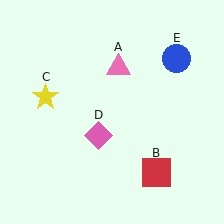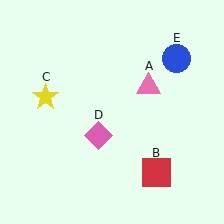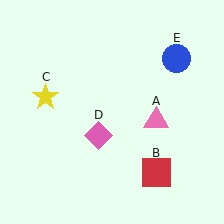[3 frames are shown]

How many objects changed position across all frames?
1 object changed position: pink triangle (object A).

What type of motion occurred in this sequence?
The pink triangle (object A) rotated clockwise around the center of the scene.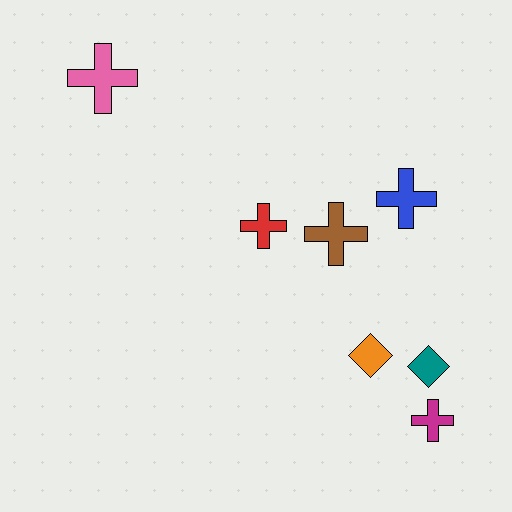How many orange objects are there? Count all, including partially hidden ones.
There is 1 orange object.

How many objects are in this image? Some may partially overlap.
There are 7 objects.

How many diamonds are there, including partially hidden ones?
There are 2 diamonds.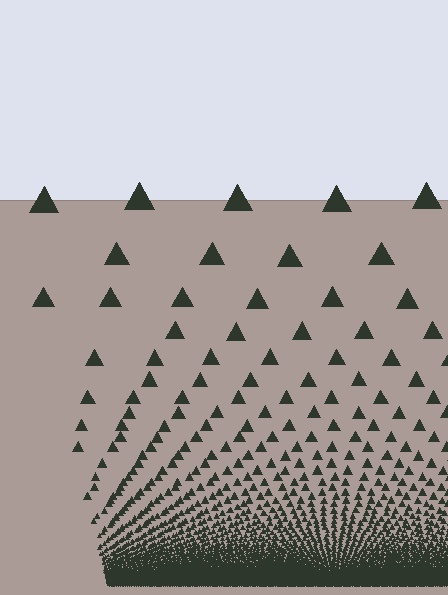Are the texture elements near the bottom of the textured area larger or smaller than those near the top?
Smaller. The gradient is inverted — elements near the bottom are smaller and denser.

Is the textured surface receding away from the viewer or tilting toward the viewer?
The surface appears to tilt toward the viewer. Texture elements get larger and sparser toward the top.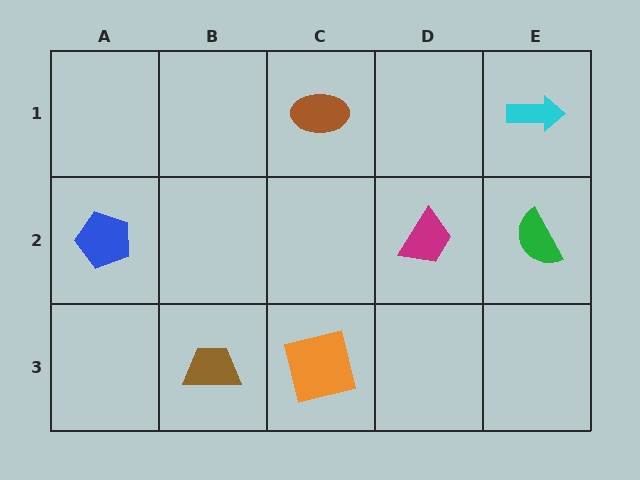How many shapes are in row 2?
3 shapes.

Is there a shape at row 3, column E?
No, that cell is empty.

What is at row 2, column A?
A blue pentagon.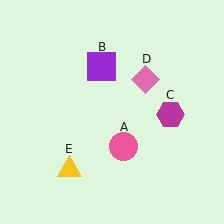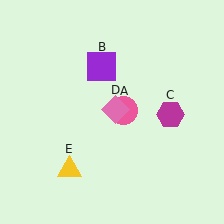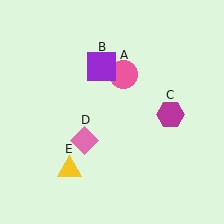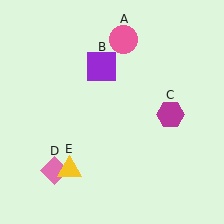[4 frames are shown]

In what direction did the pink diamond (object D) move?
The pink diamond (object D) moved down and to the left.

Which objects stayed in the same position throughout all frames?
Purple square (object B) and magenta hexagon (object C) and yellow triangle (object E) remained stationary.